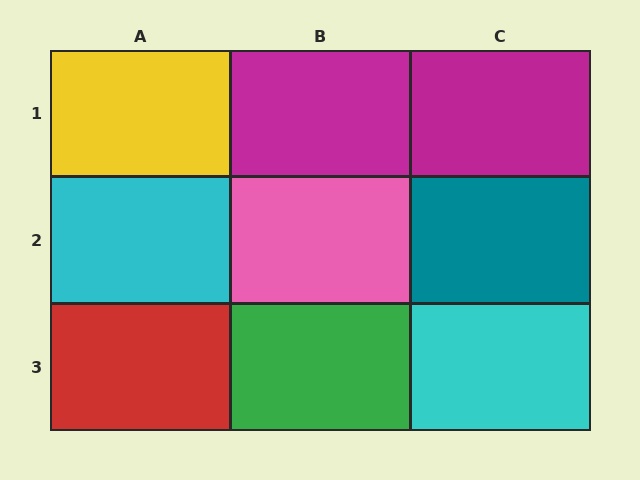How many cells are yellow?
1 cell is yellow.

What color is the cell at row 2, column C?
Teal.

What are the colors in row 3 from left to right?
Red, green, cyan.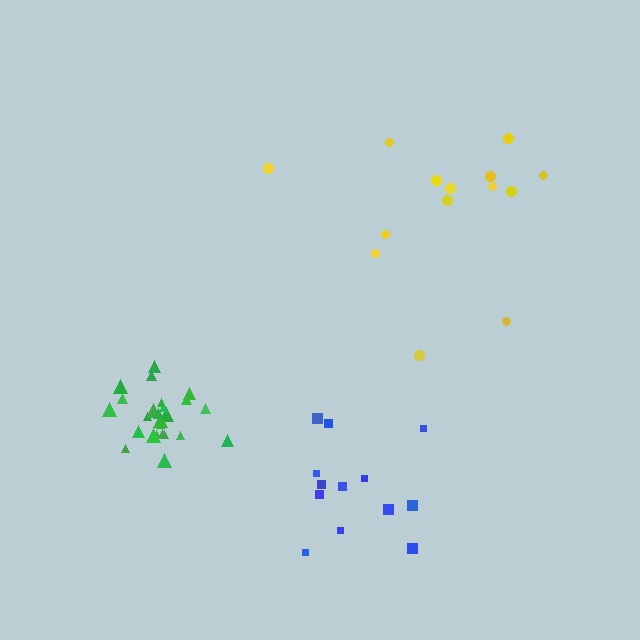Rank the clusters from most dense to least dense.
green, blue, yellow.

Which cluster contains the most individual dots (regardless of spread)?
Green (25).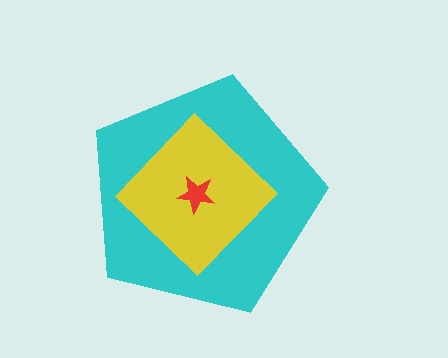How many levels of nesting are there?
3.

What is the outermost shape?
The cyan pentagon.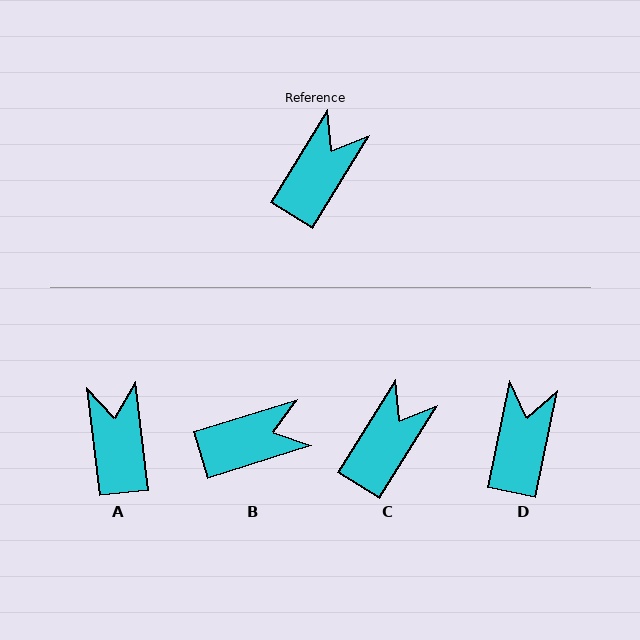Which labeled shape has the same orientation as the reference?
C.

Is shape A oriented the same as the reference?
No, it is off by about 39 degrees.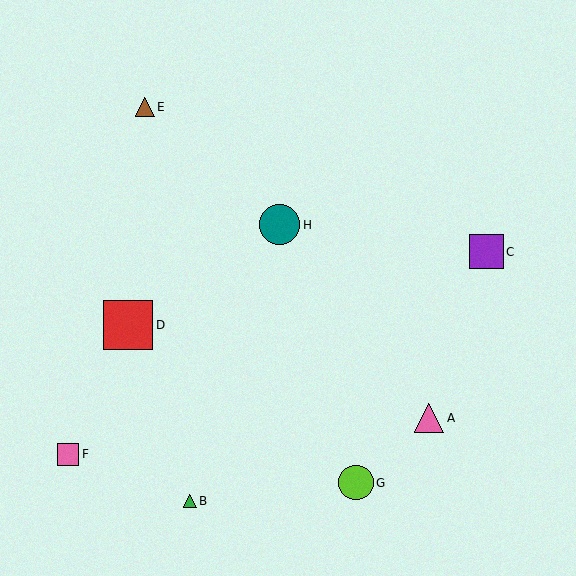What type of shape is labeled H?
Shape H is a teal circle.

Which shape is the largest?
The red square (labeled D) is the largest.